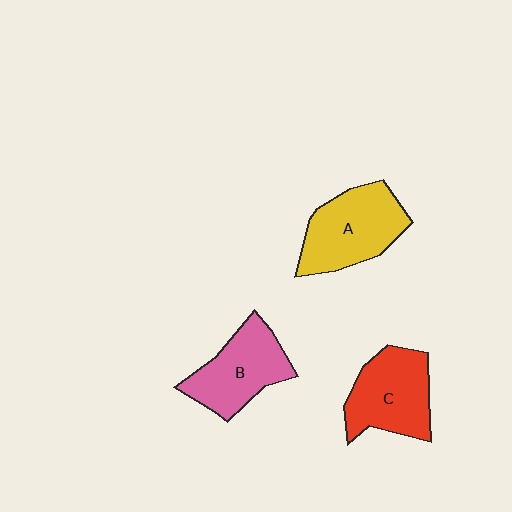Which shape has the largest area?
Shape A (yellow).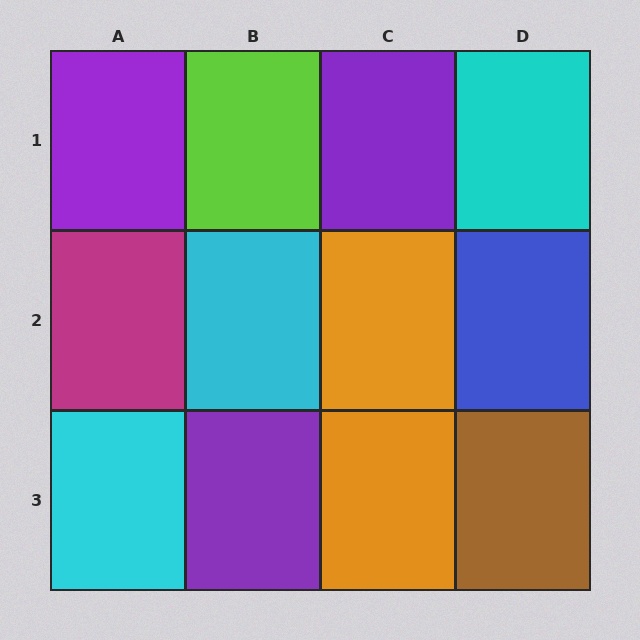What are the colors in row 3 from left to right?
Cyan, purple, orange, brown.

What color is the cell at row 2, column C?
Orange.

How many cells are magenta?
1 cell is magenta.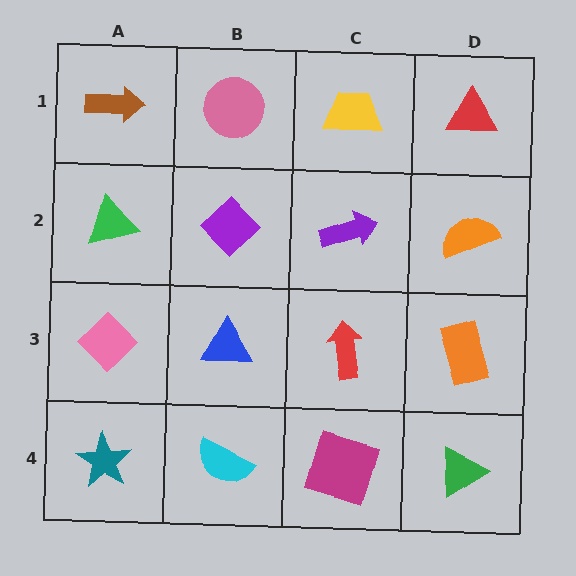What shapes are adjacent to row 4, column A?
A pink diamond (row 3, column A), a cyan semicircle (row 4, column B).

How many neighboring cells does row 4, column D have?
2.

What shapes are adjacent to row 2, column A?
A brown arrow (row 1, column A), a pink diamond (row 3, column A), a purple diamond (row 2, column B).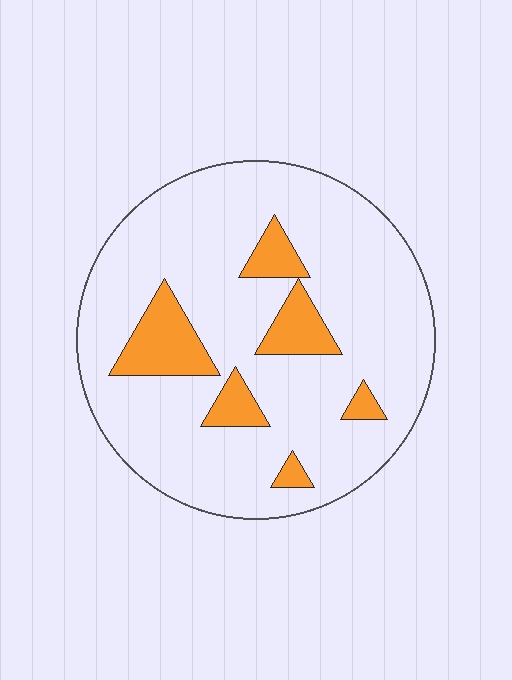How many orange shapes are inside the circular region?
6.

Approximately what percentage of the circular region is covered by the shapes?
Approximately 15%.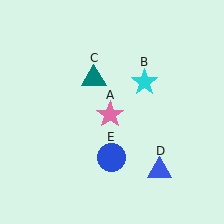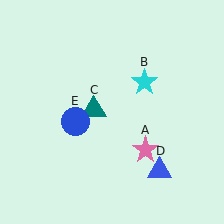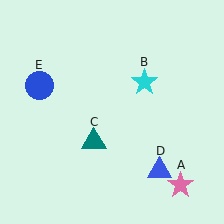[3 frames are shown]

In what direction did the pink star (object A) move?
The pink star (object A) moved down and to the right.